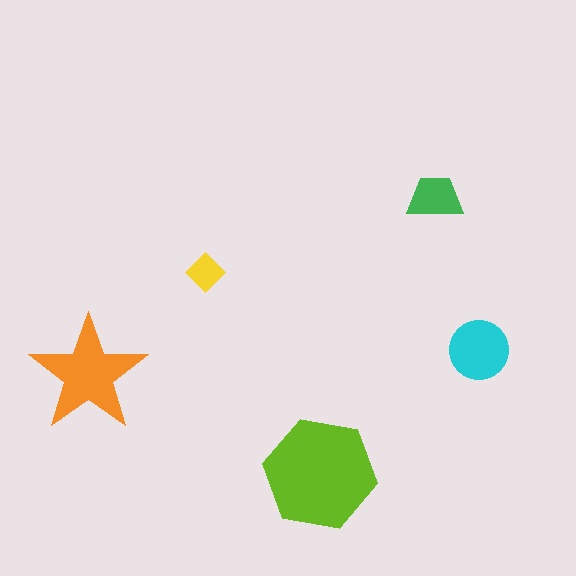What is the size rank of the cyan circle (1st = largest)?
3rd.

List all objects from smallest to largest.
The yellow diamond, the green trapezoid, the cyan circle, the orange star, the lime hexagon.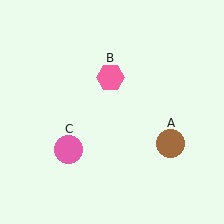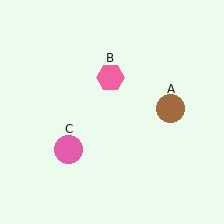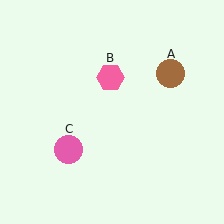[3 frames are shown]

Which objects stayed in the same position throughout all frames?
Pink hexagon (object B) and pink circle (object C) remained stationary.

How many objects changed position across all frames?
1 object changed position: brown circle (object A).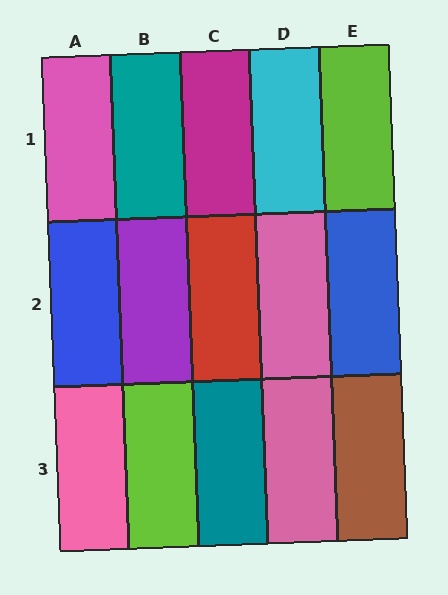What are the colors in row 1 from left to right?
Pink, teal, magenta, cyan, lime.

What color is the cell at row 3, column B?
Lime.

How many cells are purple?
1 cell is purple.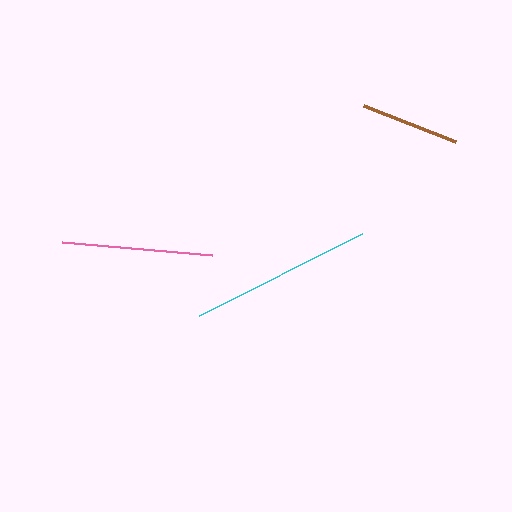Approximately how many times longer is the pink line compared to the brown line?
The pink line is approximately 1.5 times the length of the brown line.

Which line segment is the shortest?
The brown line is the shortest at approximately 98 pixels.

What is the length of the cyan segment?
The cyan segment is approximately 182 pixels long.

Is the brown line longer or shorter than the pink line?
The pink line is longer than the brown line.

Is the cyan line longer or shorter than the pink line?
The cyan line is longer than the pink line.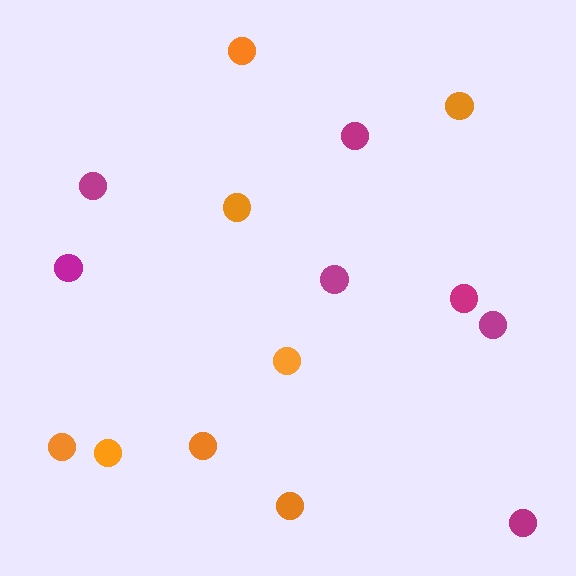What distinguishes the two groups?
There are 2 groups: one group of orange circles (8) and one group of magenta circles (7).